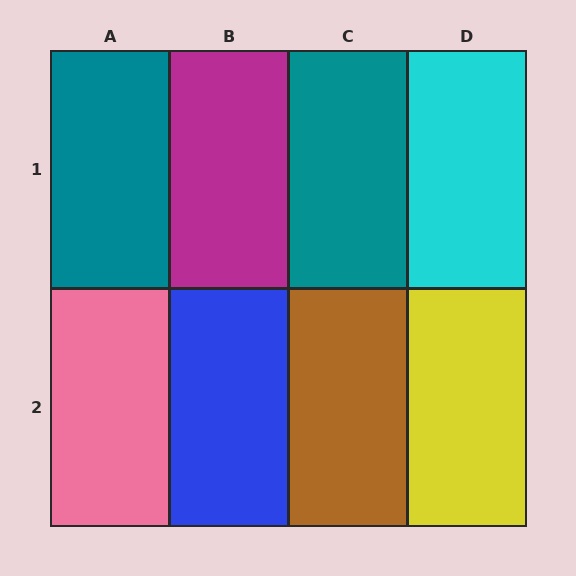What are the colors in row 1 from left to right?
Teal, magenta, teal, cyan.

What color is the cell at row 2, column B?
Blue.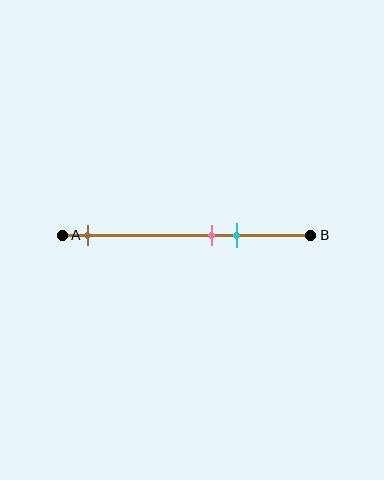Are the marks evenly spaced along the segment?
No, the marks are not evenly spaced.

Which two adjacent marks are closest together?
The pink and cyan marks are the closest adjacent pair.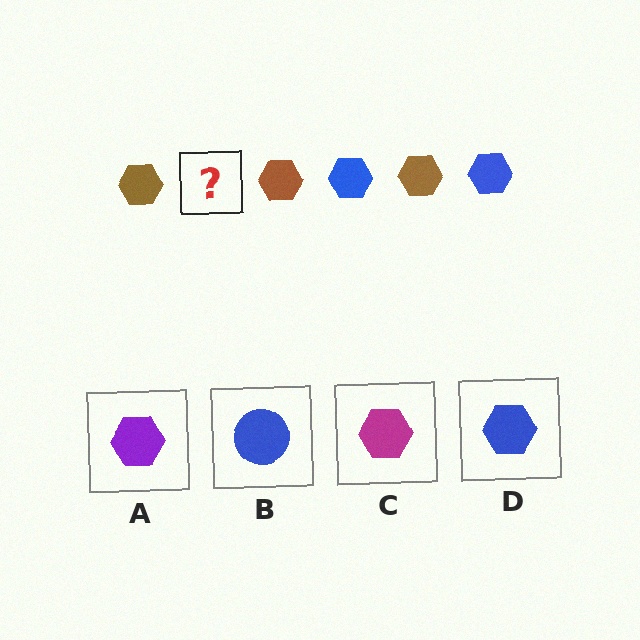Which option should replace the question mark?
Option D.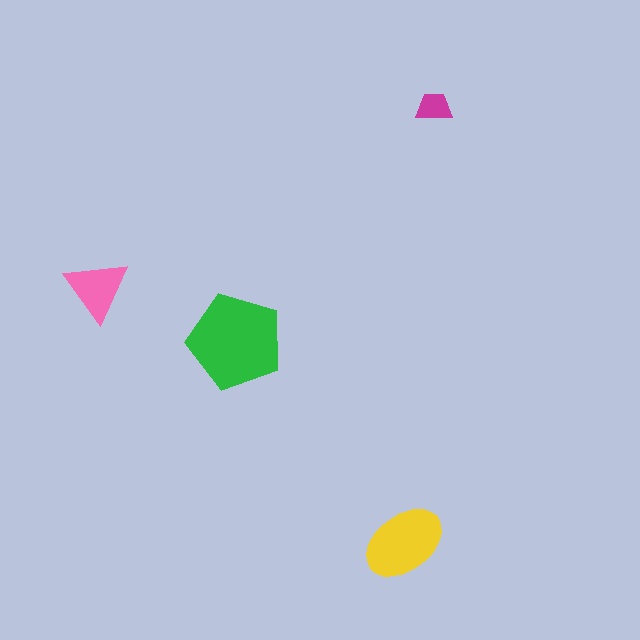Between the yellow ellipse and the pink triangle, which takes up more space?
The yellow ellipse.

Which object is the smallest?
The magenta trapezoid.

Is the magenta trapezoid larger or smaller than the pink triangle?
Smaller.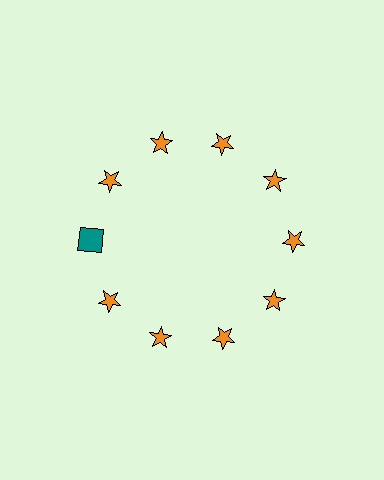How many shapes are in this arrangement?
There are 10 shapes arranged in a ring pattern.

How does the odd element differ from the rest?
It differs in both color (teal instead of orange) and shape (square instead of star).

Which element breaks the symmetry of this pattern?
The teal square at roughly the 9 o'clock position breaks the symmetry. All other shapes are orange stars.